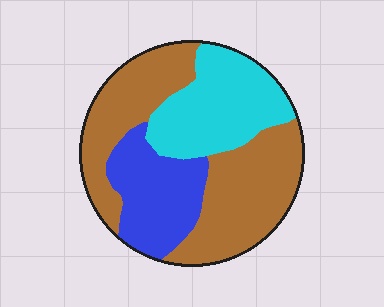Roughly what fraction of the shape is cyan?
Cyan takes up about one quarter (1/4) of the shape.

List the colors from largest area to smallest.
From largest to smallest: brown, cyan, blue.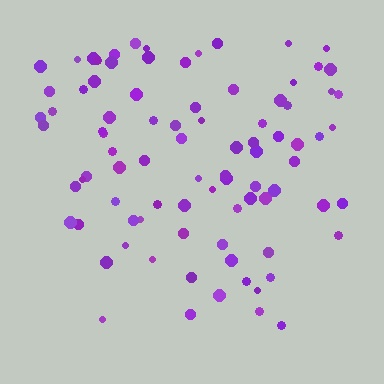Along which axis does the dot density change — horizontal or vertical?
Vertical.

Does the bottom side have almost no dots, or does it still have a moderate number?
Still a moderate number, just noticeably fewer than the top.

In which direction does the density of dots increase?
From bottom to top, with the top side densest.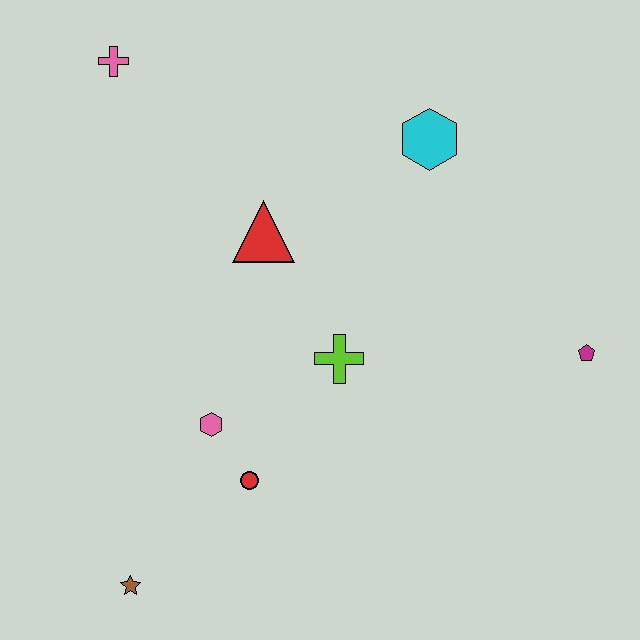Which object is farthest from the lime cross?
The pink cross is farthest from the lime cross.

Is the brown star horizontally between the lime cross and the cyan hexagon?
No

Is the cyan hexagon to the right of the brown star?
Yes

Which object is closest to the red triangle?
The lime cross is closest to the red triangle.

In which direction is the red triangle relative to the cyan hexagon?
The red triangle is to the left of the cyan hexagon.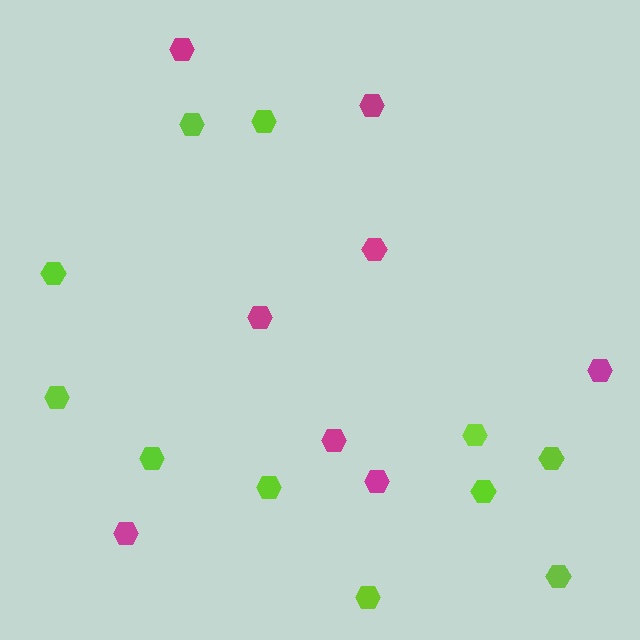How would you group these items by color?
There are 2 groups: one group of magenta hexagons (8) and one group of lime hexagons (11).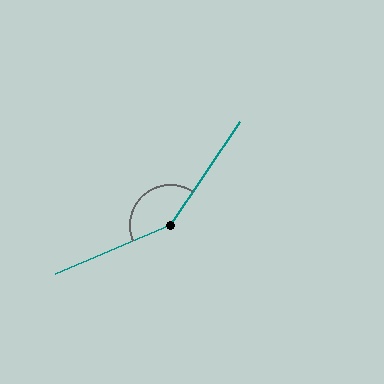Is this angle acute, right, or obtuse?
It is obtuse.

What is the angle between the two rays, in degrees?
Approximately 147 degrees.